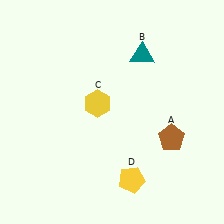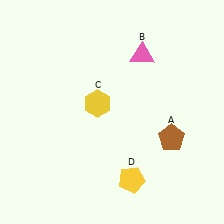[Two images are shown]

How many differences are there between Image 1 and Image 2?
There is 1 difference between the two images.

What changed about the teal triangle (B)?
In Image 1, B is teal. In Image 2, it changed to pink.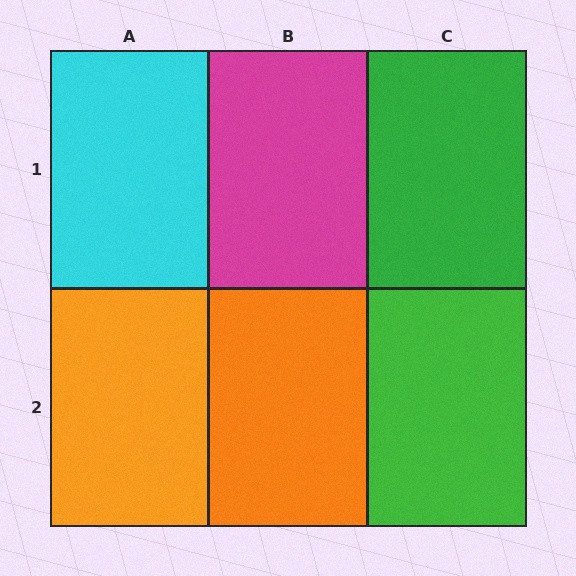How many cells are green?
2 cells are green.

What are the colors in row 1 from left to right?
Cyan, magenta, green.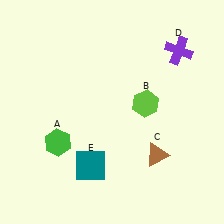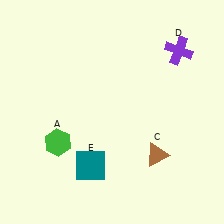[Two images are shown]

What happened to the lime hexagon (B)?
The lime hexagon (B) was removed in Image 2. It was in the top-right area of Image 1.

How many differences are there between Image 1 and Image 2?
There is 1 difference between the two images.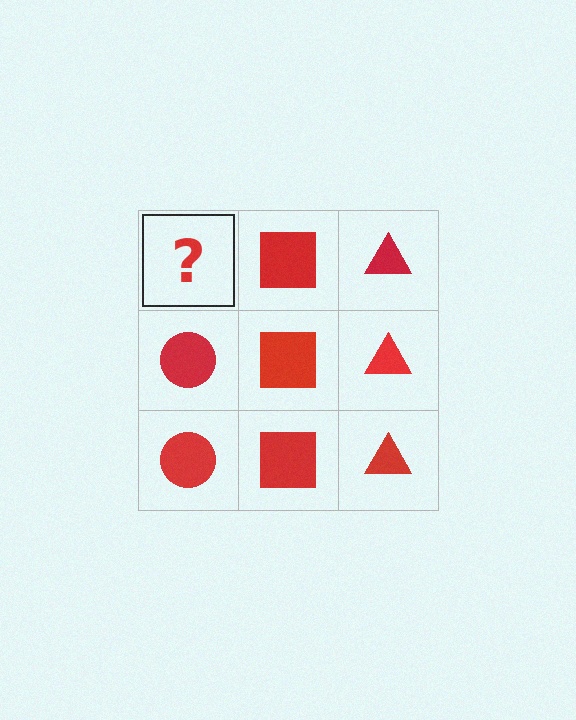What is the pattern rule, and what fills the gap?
The rule is that each column has a consistent shape. The gap should be filled with a red circle.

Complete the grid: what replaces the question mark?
The question mark should be replaced with a red circle.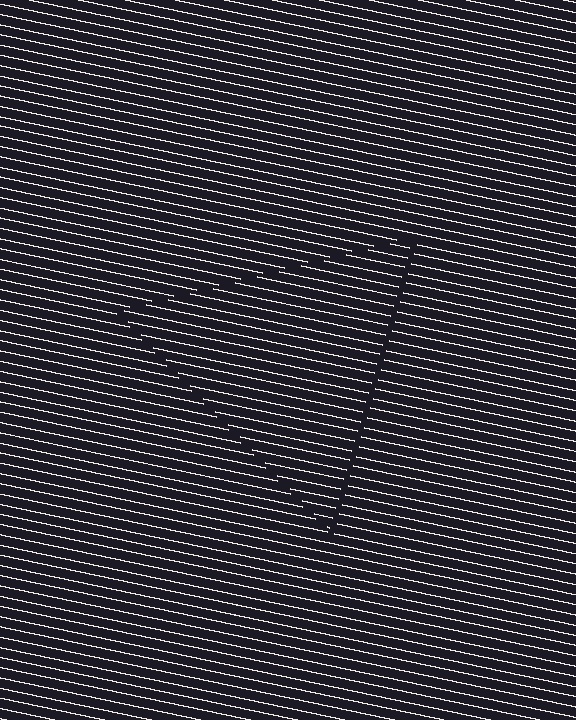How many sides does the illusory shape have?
3 sides — the line-ends trace a triangle.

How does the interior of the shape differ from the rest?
The interior of the shape contains the same grating, shifted by half a period — the contour is defined by the phase discontinuity where line-ends from the inner and outer gratings abut.